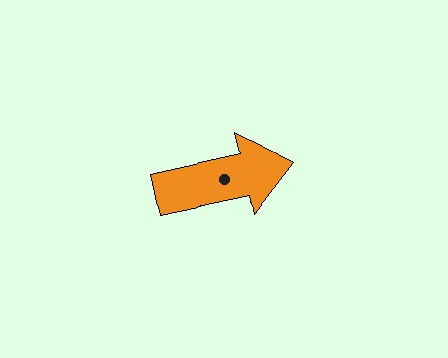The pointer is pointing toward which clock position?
Roughly 3 o'clock.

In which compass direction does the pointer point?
East.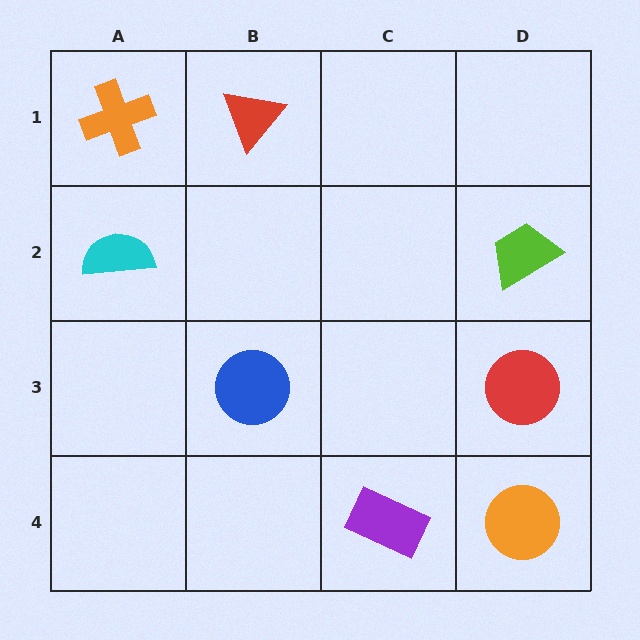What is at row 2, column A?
A cyan semicircle.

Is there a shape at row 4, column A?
No, that cell is empty.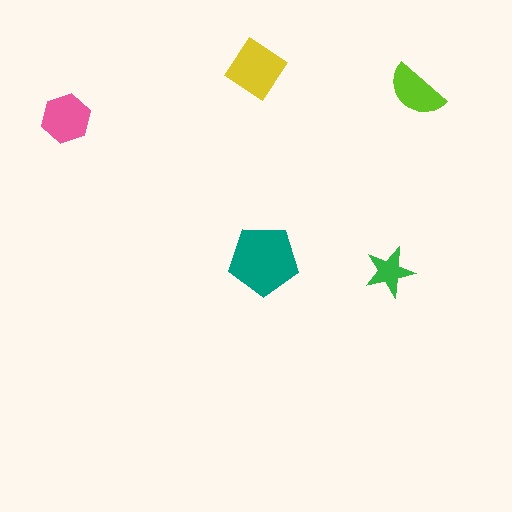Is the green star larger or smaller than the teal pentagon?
Smaller.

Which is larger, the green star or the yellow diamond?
The yellow diamond.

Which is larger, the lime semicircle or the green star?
The lime semicircle.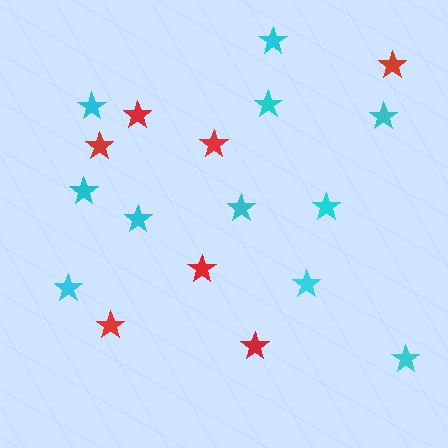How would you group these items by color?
There are 2 groups: one group of cyan stars (11) and one group of red stars (7).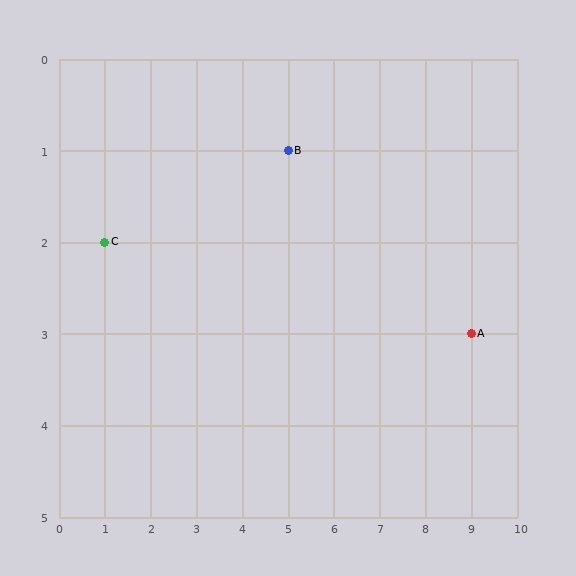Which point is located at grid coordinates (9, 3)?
Point A is at (9, 3).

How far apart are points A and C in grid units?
Points A and C are 8 columns and 1 row apart (about 8.1 grid units diagonally).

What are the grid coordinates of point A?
Point A is at grid coordinates (9, 3).